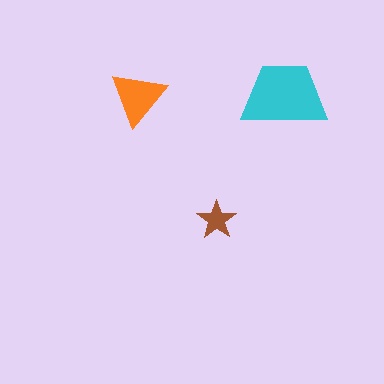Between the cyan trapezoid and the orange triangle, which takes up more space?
The cyan trapezoid.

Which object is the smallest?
The brown star.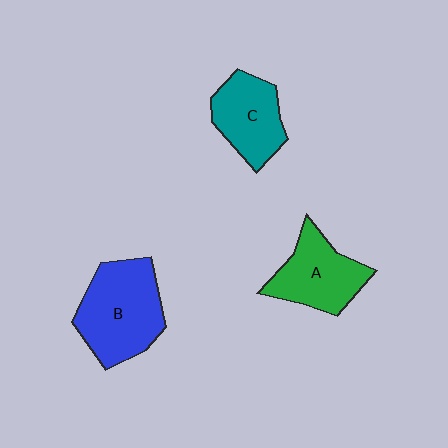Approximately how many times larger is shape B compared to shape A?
Approximately 1.3 times.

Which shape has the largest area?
Shape B (blue).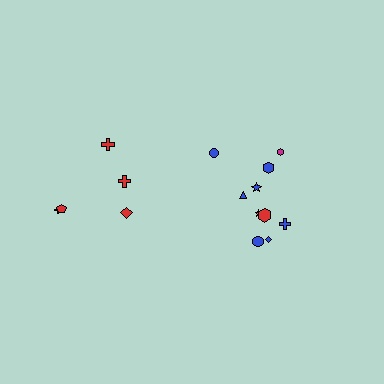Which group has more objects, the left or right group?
The right group.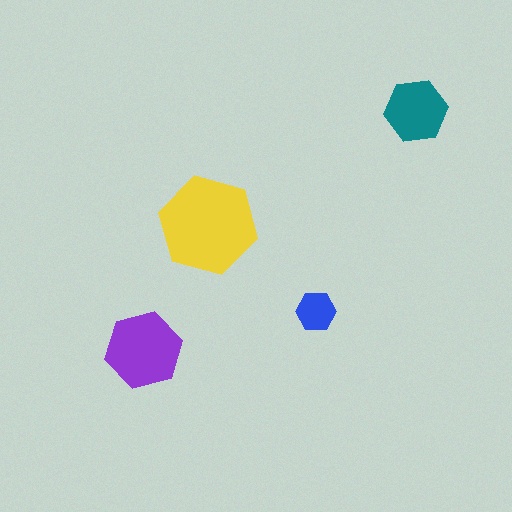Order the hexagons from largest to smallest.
the yellow one, the purple one, the teal one, the blue one.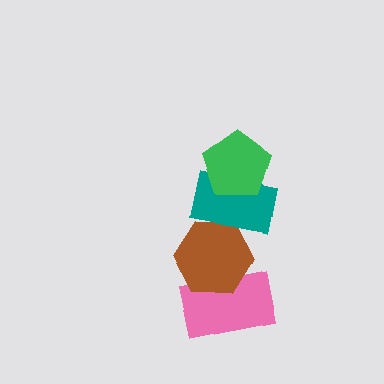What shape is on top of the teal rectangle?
The green pentagon is on top of the teal rectangle.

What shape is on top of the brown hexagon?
The teal rectangle is on top of the brown hexagon.